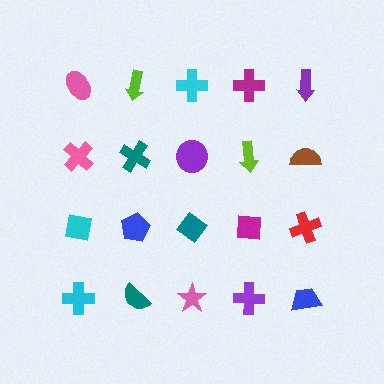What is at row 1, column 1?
A pink ellipse.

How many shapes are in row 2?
5 shapes.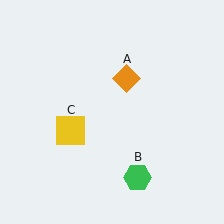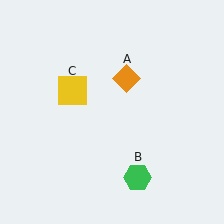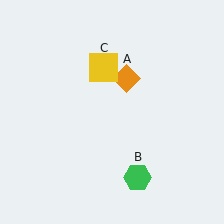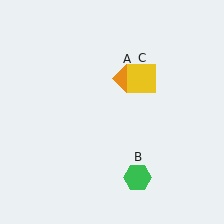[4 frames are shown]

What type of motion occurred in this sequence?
The yellow square (object C) rotated clockwise around the center of the scene.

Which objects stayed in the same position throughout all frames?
Orange diamond (object A) and green hexagon (object B) remained stationary.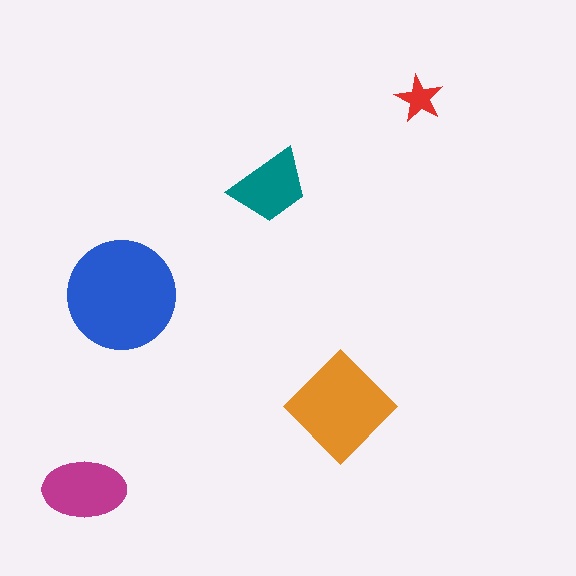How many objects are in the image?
There are 5 objects in the image.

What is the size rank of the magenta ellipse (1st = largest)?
3rd.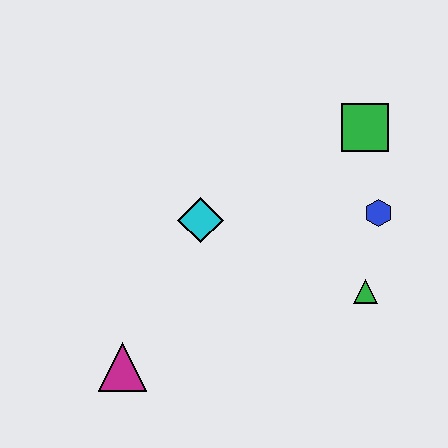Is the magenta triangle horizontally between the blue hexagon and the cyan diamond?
No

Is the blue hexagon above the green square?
No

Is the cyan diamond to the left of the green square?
Yes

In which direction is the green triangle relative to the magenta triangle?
The green triangle is to the right of the magenta triangle.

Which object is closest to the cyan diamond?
The magenta triangle is closest to the cyan diamond.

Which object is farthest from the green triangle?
The magenta triangle is farthest from the green triangle.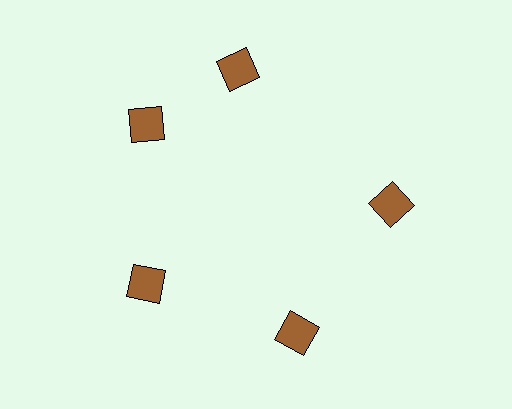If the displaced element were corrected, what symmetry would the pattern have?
It would have 5-fold rotational symmetry — the pattern would map onto itself every 72 degrees.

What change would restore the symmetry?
The symmetry would be restored by rotating it back into even spacing with its neighbors so that all 5 squares sit at equal angles and equal distance from the center.